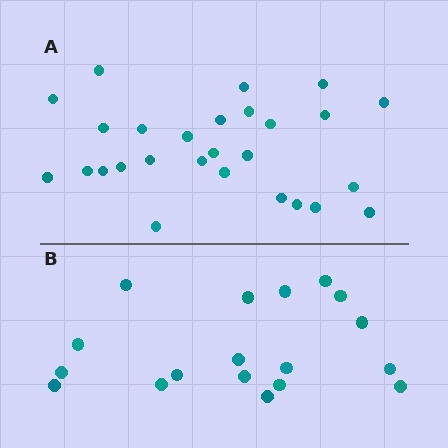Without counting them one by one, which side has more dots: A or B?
Region A (the top region) has more dots.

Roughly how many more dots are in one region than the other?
Region A has roughly 8 or so more dots than region B.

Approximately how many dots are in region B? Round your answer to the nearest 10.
About 20 dots. (The exact count is 18, which rounds to 20.)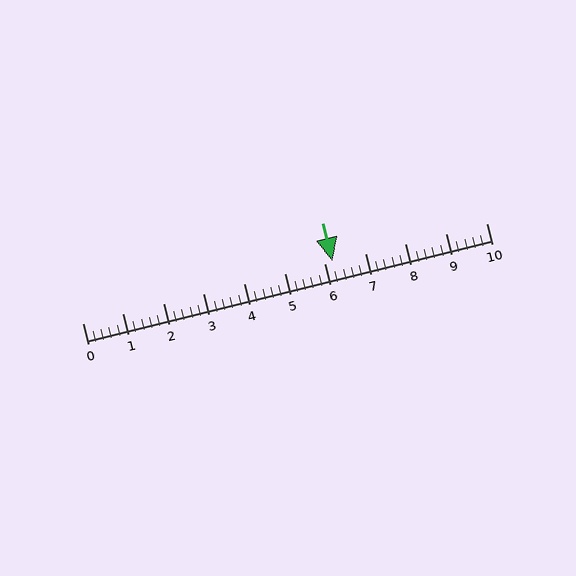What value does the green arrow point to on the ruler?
The green arrow points to approximately 6.2.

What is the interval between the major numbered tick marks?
The major tick marks are spaced 1 units apart.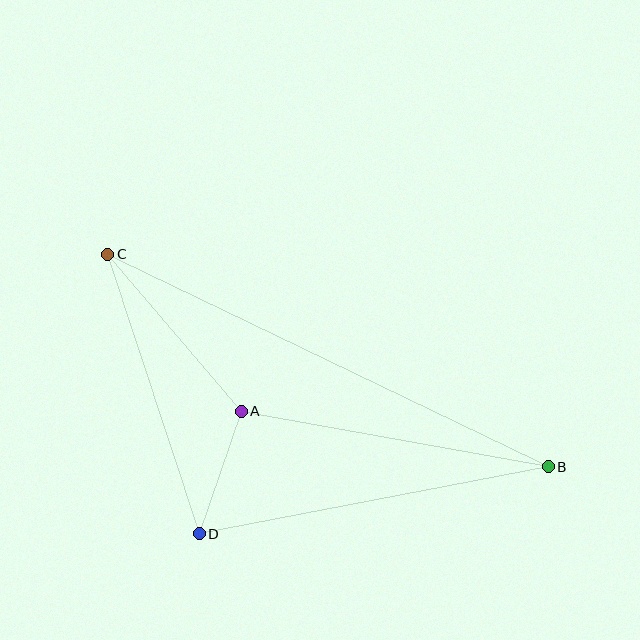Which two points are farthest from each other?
Points B and C are farthest from each other.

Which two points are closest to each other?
Points A and D are closest to each other.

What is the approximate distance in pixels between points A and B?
The distance between A and B is approximately 312 pixels.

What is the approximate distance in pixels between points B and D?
The distance between B and D is approximately 355 pixels.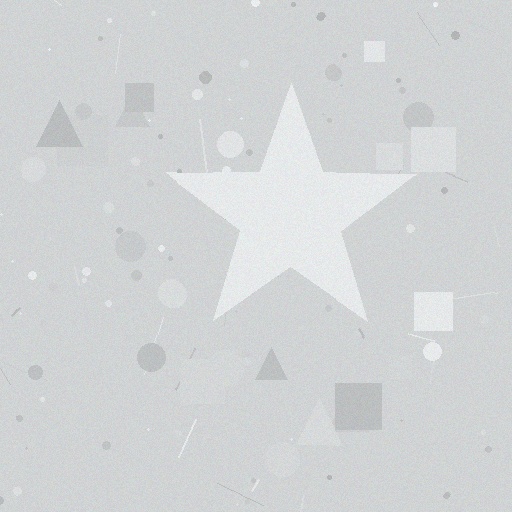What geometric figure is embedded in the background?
A star is embedded in the background.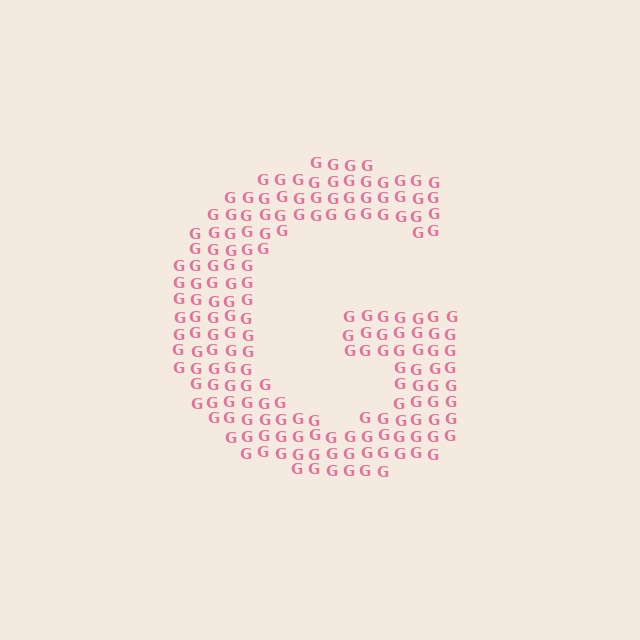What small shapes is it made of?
It is made of small letter G's.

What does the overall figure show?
The overall figure shows the letter G.